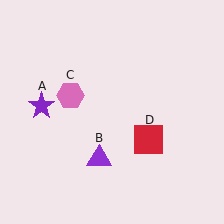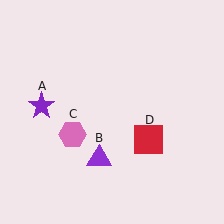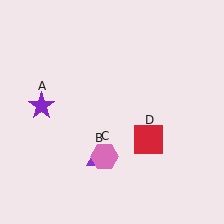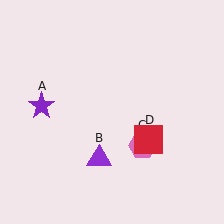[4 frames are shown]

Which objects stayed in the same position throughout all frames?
Purple star (object A) and purple triangle (object B) and red square (object D) remained stationary.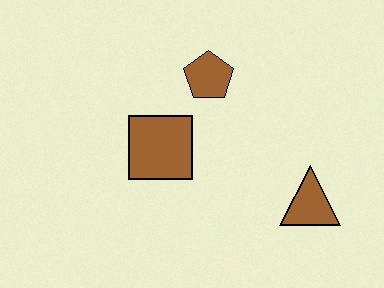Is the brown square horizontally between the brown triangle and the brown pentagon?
No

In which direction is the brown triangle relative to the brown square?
The brown triangle is to the right of the brown square.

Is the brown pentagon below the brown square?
No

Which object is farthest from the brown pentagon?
The brown triangle is farthest from the brown pentagon.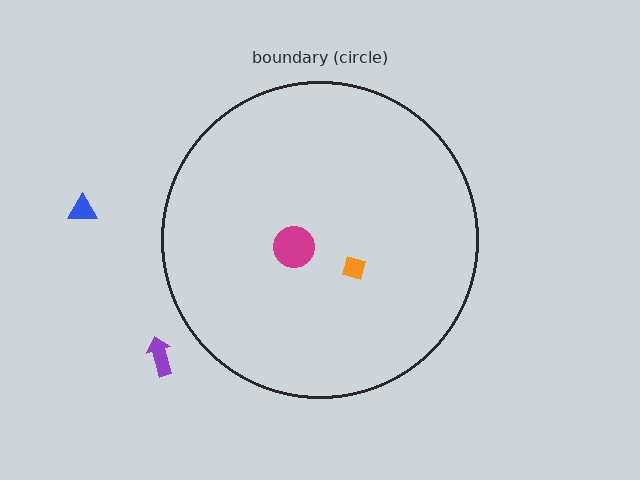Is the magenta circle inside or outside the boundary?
Inside.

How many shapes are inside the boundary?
2 inside, 2 outside.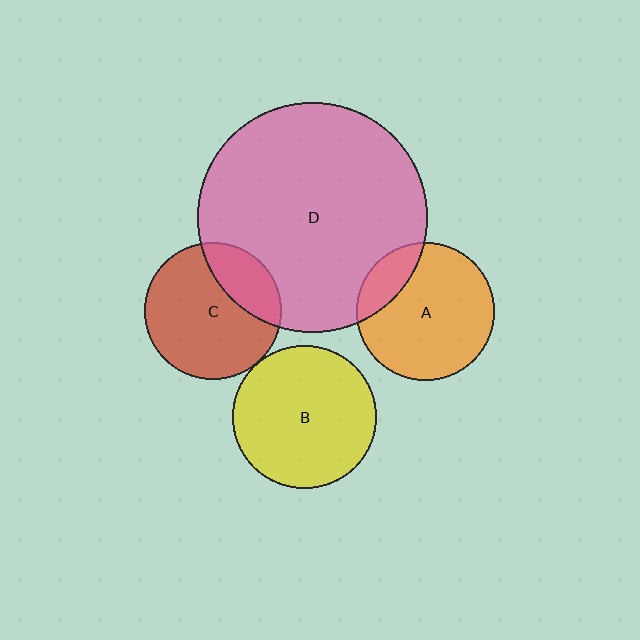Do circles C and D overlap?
Yes.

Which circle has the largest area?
Circle D (pink).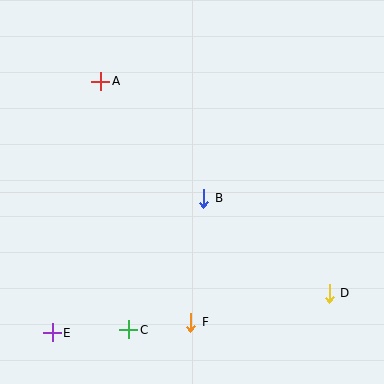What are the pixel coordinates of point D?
Point D is at (329, 293).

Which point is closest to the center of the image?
Point B at (204, 198) is closest to the center.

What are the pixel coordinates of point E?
Point E is at (52, 333).